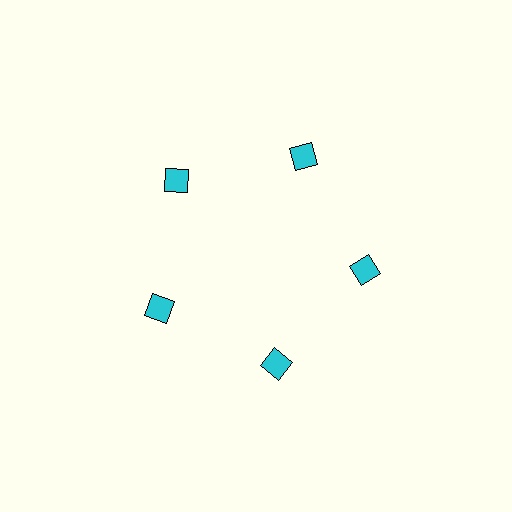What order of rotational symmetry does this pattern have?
This pattern has 5-fold rotational symmetry.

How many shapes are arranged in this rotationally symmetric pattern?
There are 5 shapes, arranged in 5 groups of 1.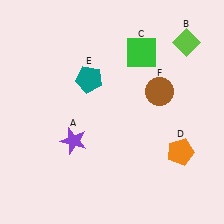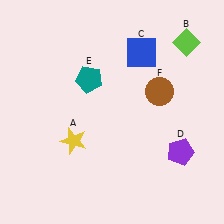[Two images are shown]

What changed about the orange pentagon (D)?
In Image 1, D is orange. In Image 2, it changed to purple.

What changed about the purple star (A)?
In Image 1, A is purple. In Image 2, it changed to yellow.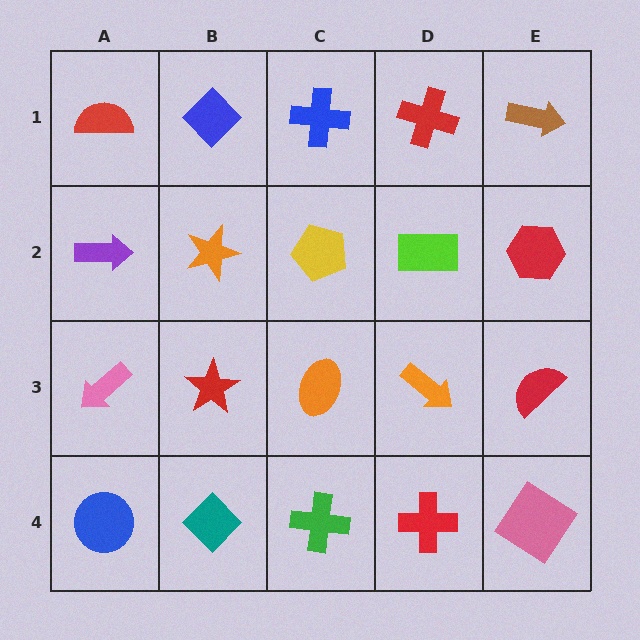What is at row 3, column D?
An orange arrow.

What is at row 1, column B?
A blue diamond.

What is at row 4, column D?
A red cross.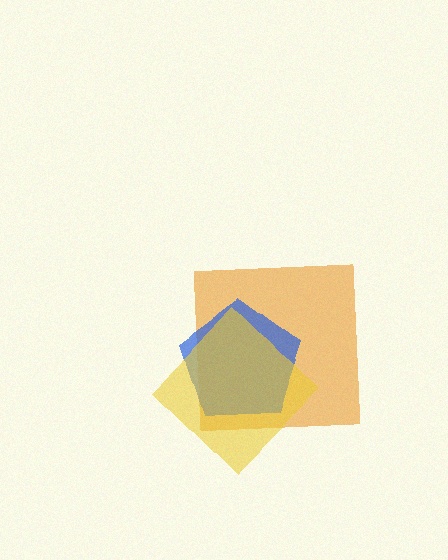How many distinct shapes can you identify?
There are 3 distinct shapes: an orange square, a blue pentagon, a yellow diamond.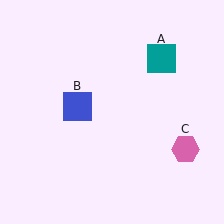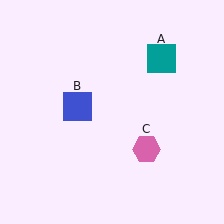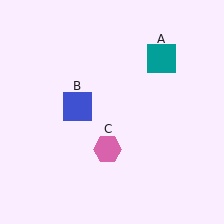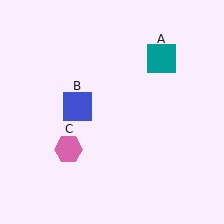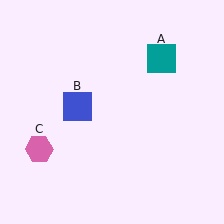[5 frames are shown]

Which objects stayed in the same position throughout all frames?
Teal square (object A) and blue square (object B) remained stationary.